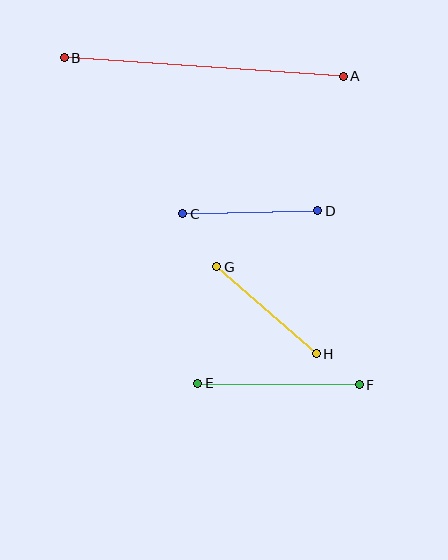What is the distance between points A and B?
The distance is approximately 279 pixels.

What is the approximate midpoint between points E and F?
The midpoint is at approximately (279, 384) pixels.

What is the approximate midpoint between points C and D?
The midpoint is at approximately (250, 212) pixels.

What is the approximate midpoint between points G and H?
The midpoint is at approximately (266, 310) pixels.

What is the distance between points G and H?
The distance is approximately 132 pixels.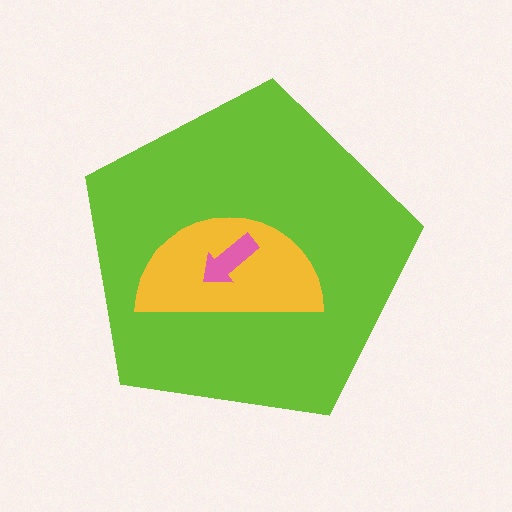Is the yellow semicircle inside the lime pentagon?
Yes.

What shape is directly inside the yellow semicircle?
The pink arrow.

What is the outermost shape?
The lime pentagon.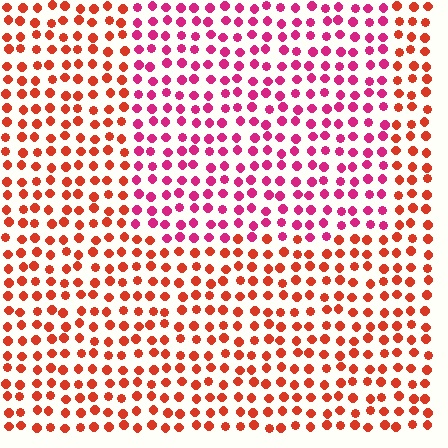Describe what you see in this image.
The image is filled with small red elements in a uniform arrangement. A rectangle-shaped region is visible where the elements are tinted to a slightly different hue, forming a subtle color boundary.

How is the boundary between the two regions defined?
The boundary is defined purely by a slight shift in hue (about 39 degrees). Spacing, size, and orientation are identical on both sides.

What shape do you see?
I see a rectangle.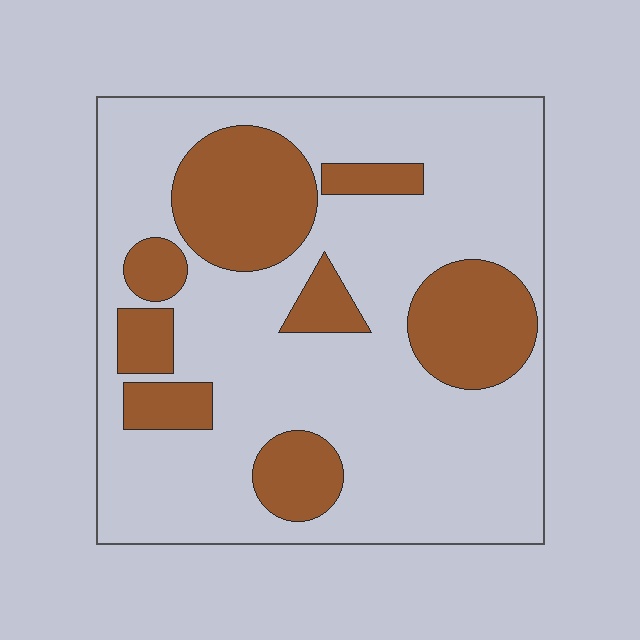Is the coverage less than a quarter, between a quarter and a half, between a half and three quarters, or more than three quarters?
Between a quarter and a half.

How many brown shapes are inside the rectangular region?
8.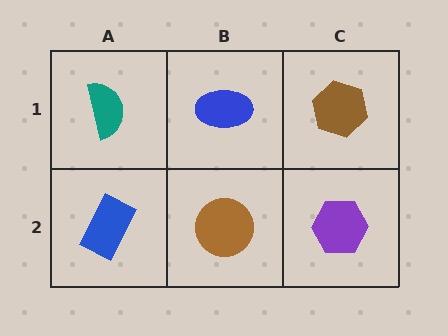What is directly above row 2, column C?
A brown hexagon.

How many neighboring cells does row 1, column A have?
2.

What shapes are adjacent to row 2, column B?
A blue ellipse (row 1, column B), a blue rectangle (row 2, column A), a purple hexagon (row 2, column C).